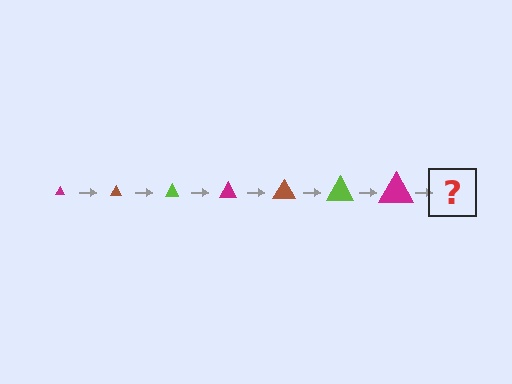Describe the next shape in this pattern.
It should be a brown triangle, larger than the previous one.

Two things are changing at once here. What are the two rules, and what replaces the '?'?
The two rules are that the triangle grows larger each step and the color cycles through magenta, brown, and lime. The '?' should be a brown triangle, larger than the previous one.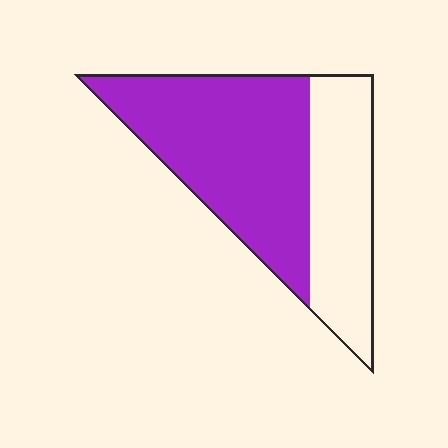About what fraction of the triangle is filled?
About five eighths (5/8).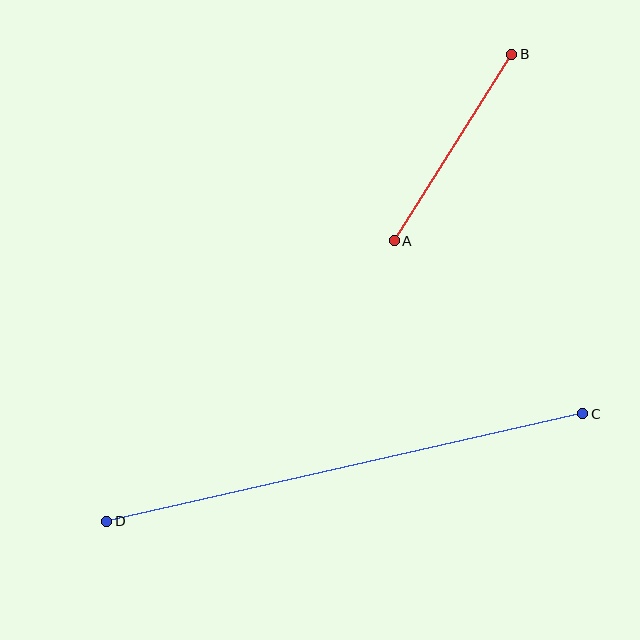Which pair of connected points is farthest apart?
Points C and D are farthest apart.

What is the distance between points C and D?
The distance is approximately 488 pixels.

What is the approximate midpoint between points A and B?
The midpoint is at approximately (453, 148) pixels.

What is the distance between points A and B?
The distance is approximately 221 pixels.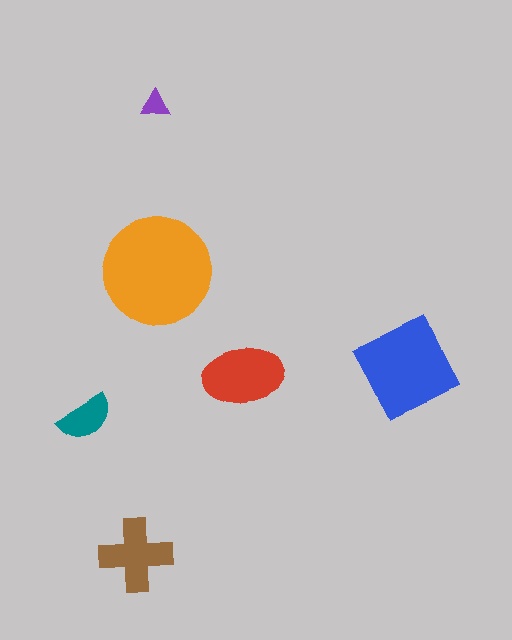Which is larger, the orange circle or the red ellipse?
The orange circle.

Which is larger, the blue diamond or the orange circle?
The orange circle.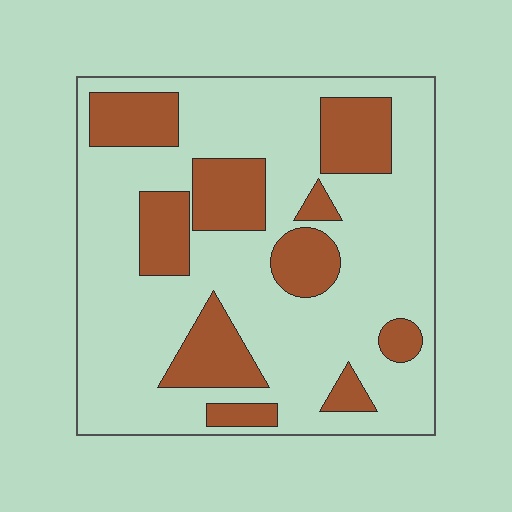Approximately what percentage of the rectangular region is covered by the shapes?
Approximately 30%.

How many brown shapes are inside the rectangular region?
10.